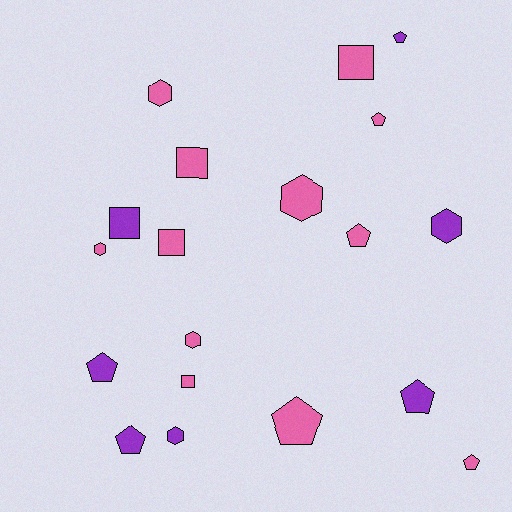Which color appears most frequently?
Pink, with 12 objects.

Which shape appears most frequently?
Pentagon, with 8 objects.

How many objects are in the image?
There are 19 objects.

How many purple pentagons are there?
There are 4 purple pentagons.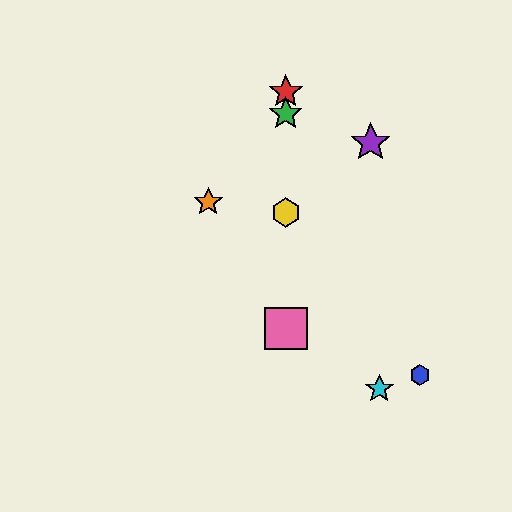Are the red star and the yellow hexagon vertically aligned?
Yes, both are at x≈286.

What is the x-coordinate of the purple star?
The purple star is at x≈371.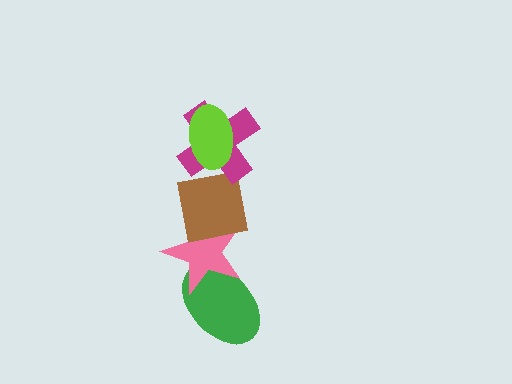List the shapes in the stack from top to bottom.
From top to bottom: the lime ellipse, the magenta cross, the brown square, the pink star, the green ellipse.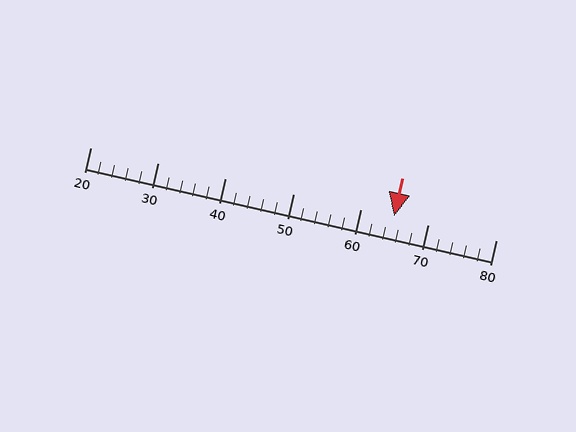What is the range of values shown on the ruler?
The ruler shows values from 20 to 80.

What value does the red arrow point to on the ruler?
The red arrow points to approximately 65.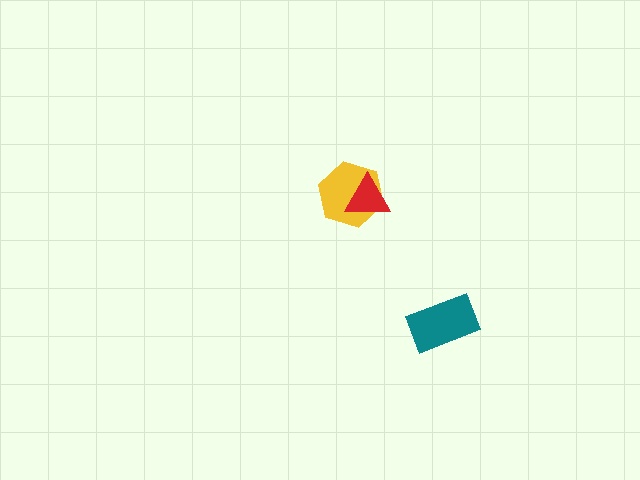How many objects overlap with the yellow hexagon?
1 object overlaps with the yellow hexagon.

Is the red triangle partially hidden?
No, no other shape covers it.